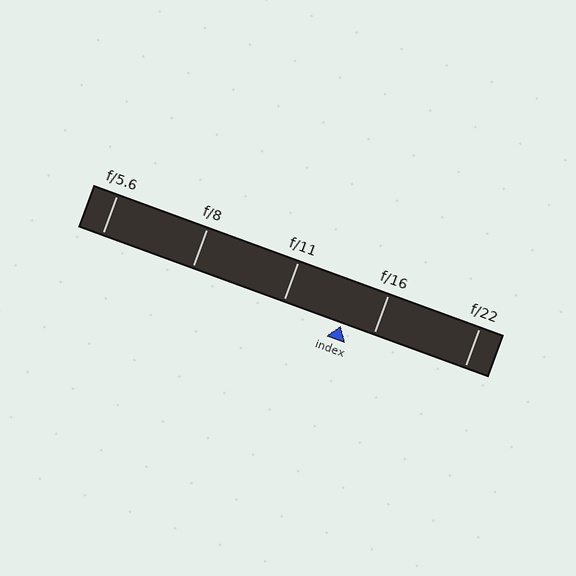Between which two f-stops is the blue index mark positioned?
The index mark is between f/11 and f/16.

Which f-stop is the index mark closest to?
The index mark is closest to f/16.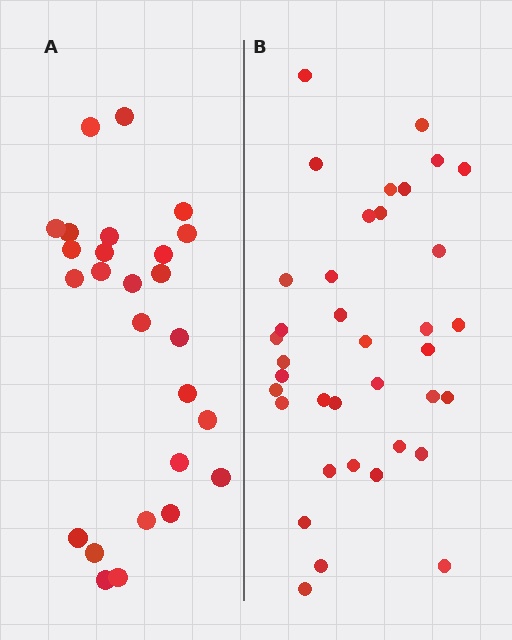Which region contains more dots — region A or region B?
Region B (the right region) has more dots.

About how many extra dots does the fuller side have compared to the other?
Region B has roughly 12 or so more dots than region A.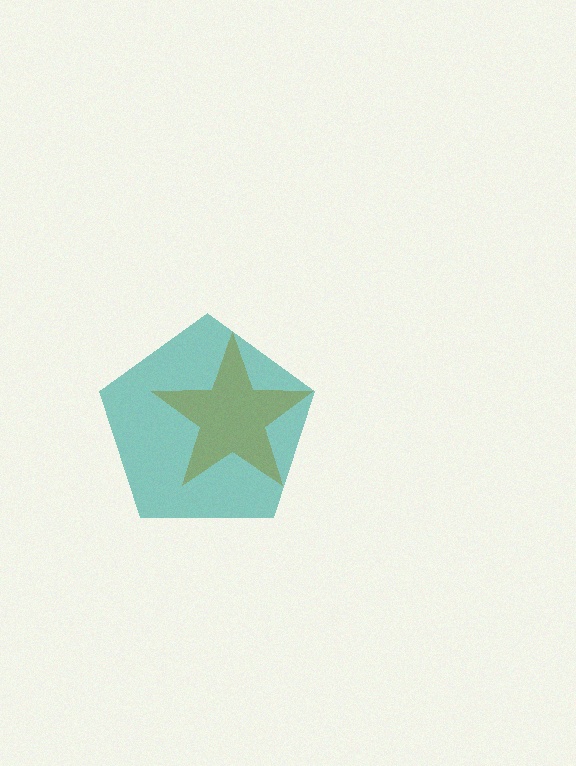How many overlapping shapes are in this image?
There are 2 overlapping shapes in the image.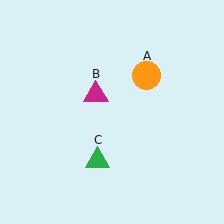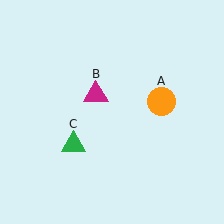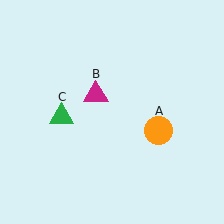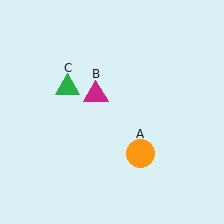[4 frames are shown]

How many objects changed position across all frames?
2 objects changed position: orange circle (object A), green triangle (object C).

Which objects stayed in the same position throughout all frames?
Magenta triangle (object B) remained stationary.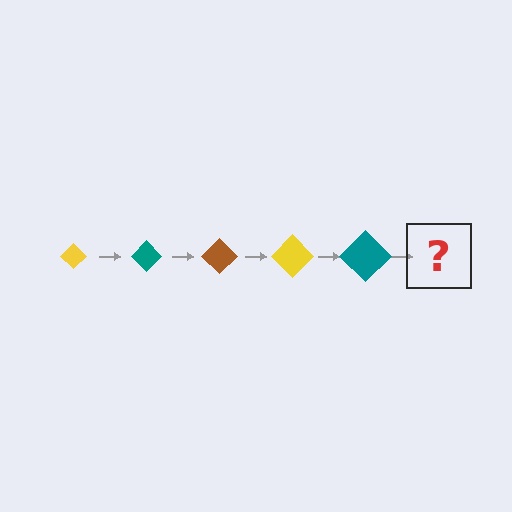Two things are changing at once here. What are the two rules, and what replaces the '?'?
The two rules are that the diamond grows larger each step and the color cycles through yellow, teal, and brown. The '?' should be a brown diamond, larger than the previous one.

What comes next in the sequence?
The next element should be a brown diamond, larger than the previous one.